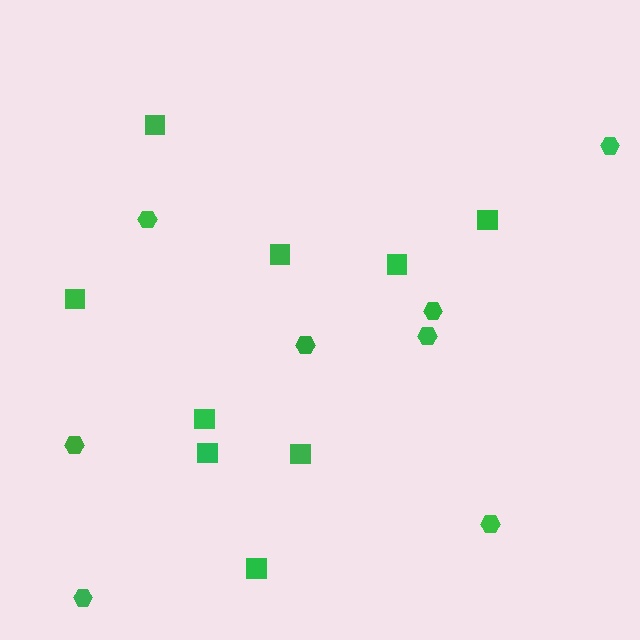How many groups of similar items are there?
There are 2 groups: one group of hexagons (8) and one group of squares (9).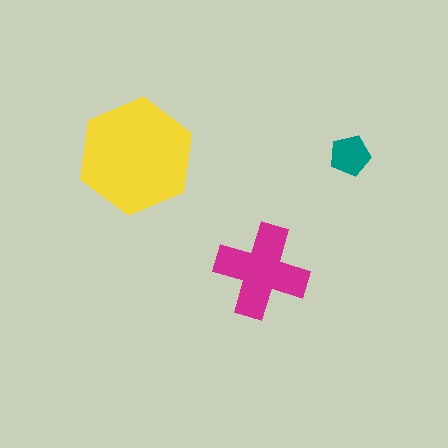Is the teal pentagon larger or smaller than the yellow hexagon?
Smaller.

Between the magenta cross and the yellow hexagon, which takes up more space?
The yellow hexagon.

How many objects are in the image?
There are 3 objects in the image.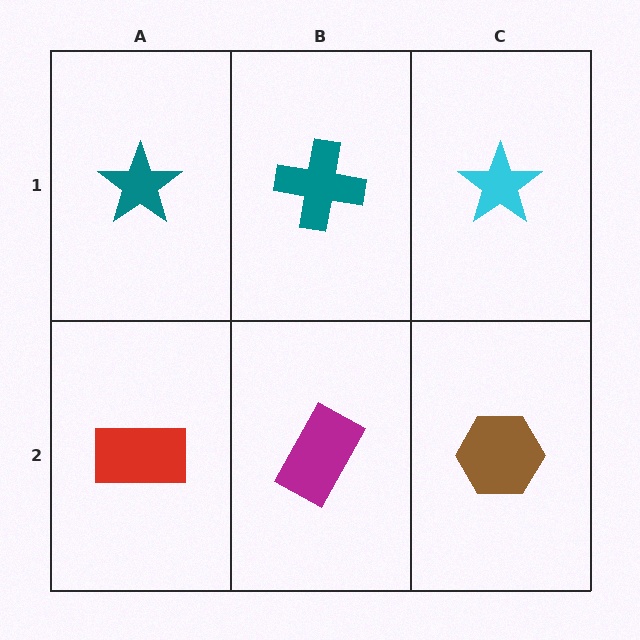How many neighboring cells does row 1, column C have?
2.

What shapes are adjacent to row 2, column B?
A teal cross (row 1, column B), a red rectangle (row 2, column A), a brown hexagon (row 2, column C).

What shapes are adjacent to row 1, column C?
A brown hexagon (row 2, column C), a teal cross (row 1, column B).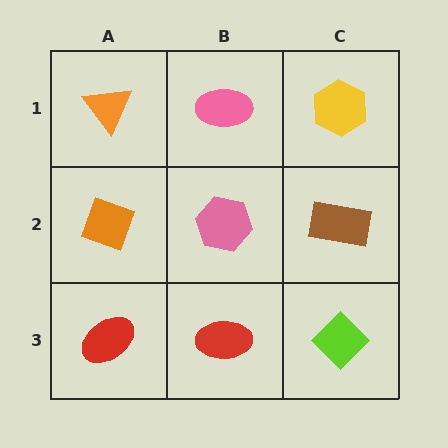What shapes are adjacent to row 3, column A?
An orange diamond (row 2, column A), a red ellipse (row 3, column B).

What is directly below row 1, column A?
An orange diamond.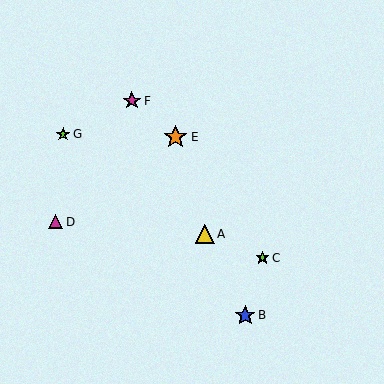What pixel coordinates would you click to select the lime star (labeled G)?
Click at (63, 134) to select the lime star G.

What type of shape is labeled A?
Shape A is a yellow triangle.